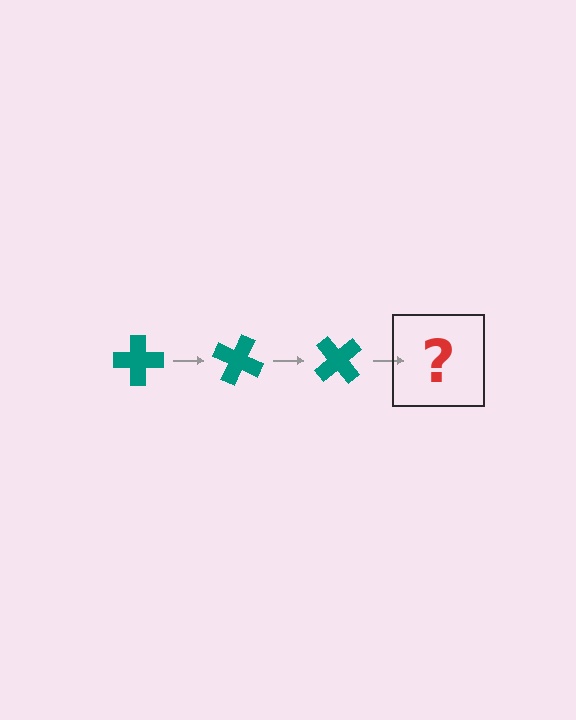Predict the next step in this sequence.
The next step is a teal cross rotated 75 degrees.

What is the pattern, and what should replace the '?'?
The pattern is that the cross rotates 25 degrees each step. The '?' should be a teal cross rotated 75 degrees.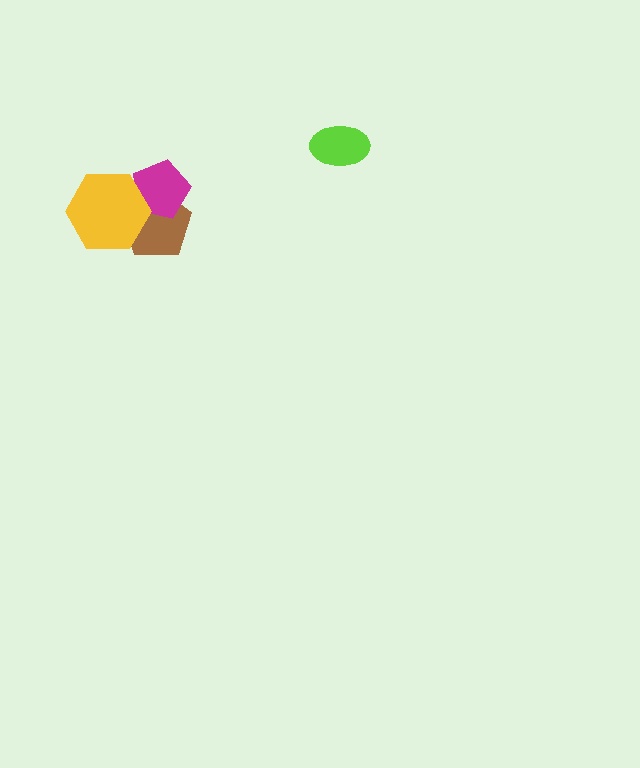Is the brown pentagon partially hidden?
Yes, it is partially covered by another shape.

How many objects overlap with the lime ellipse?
0 objects overlap with the lime ellipse.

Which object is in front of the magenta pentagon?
The yellow hexagon is in front of the magenta pentagon.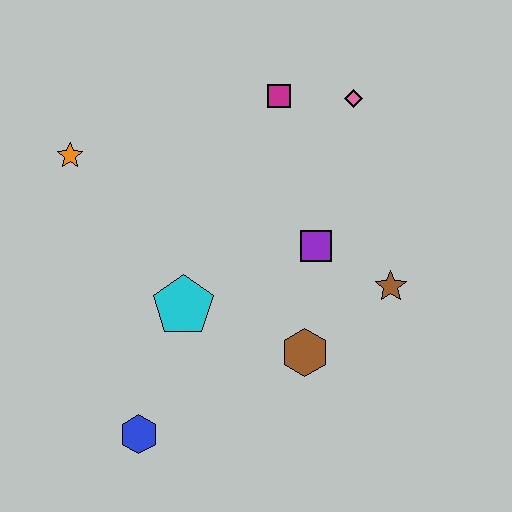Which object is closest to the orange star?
The cyan pentagon is closest to the orange star.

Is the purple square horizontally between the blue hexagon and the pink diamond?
Yes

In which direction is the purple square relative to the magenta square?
The purple square is below the magenta square.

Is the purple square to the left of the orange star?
No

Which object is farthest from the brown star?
The orange star is farthest from the brown star.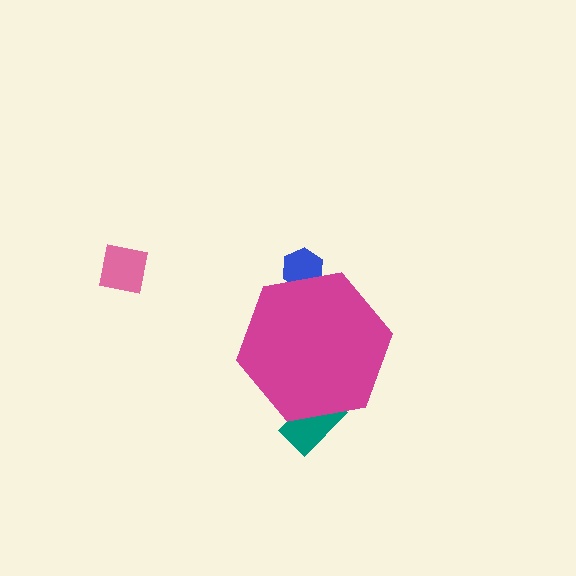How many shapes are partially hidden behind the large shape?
2 shapes are partially hidden.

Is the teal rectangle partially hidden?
Yes, the teal rectangle is partially hidden behind the magenta hexagon.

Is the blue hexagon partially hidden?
Yes, the blue hexagon is partially hidden behind the magenta hexagon.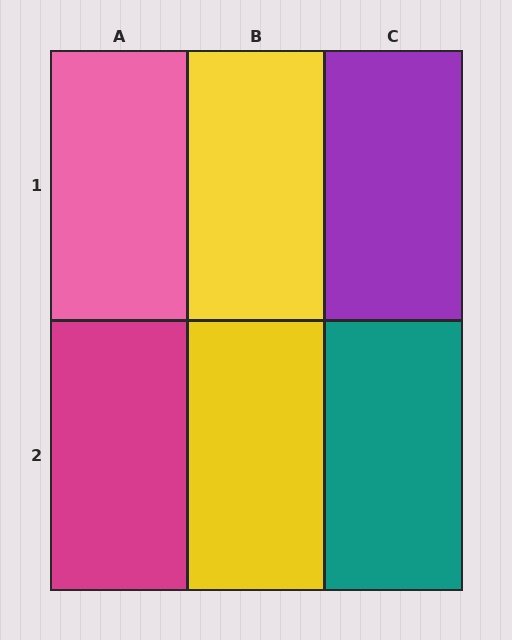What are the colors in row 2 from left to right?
Magenta, yellow, teal.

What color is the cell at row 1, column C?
Purple.